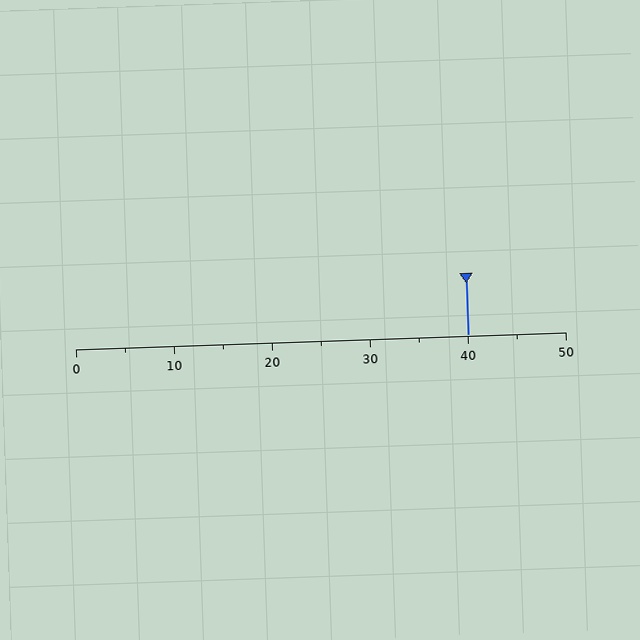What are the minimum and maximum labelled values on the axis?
The axis runs from 0 to 50.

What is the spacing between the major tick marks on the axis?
The major ticks are spaced 10 apart.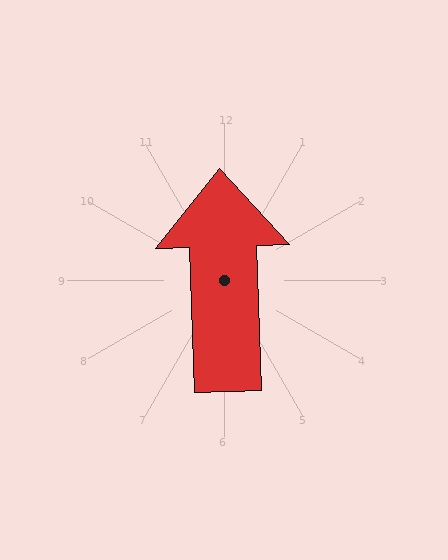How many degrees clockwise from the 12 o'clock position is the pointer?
Approximately 358 degrees.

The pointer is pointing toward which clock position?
Roughly 12 o'clock.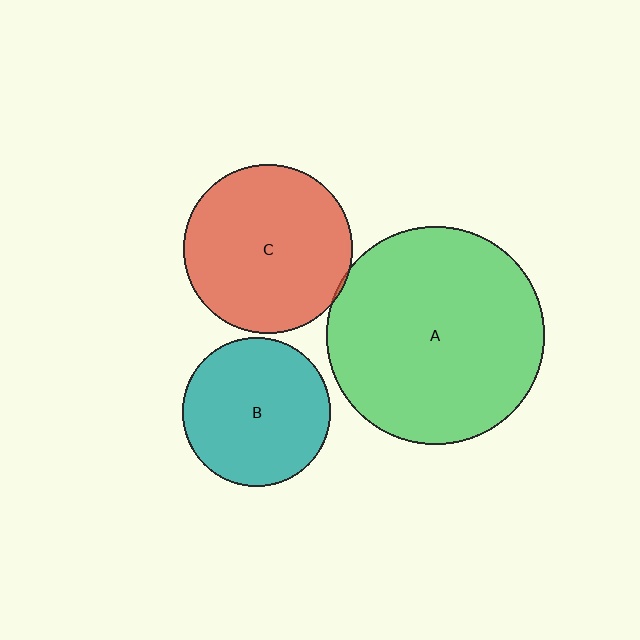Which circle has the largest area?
Circle A (green).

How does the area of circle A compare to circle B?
Approximately 2.1 times.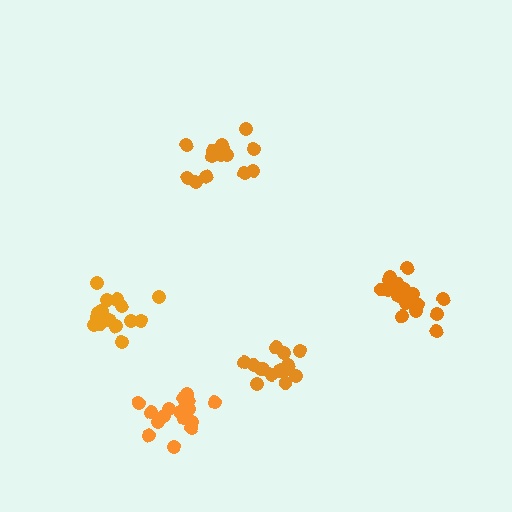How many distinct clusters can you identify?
There are 5 distinct clusters.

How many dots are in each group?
Group 1: 15 dots, Group 2: 14 dots, Group 3: 16 dots, Group 4: 16 dots, Group 5: 17 dots (78 total).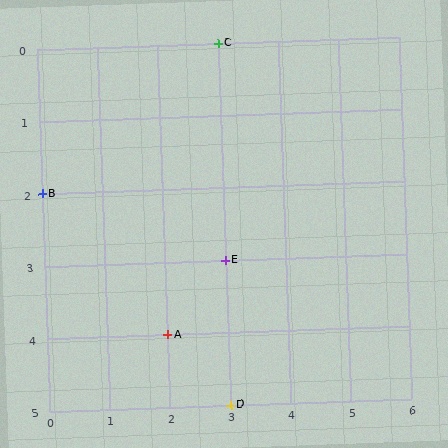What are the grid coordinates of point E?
Point E is at grid coordinates (3, 3).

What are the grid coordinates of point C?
Point C is at grid coordinates (3, 0).